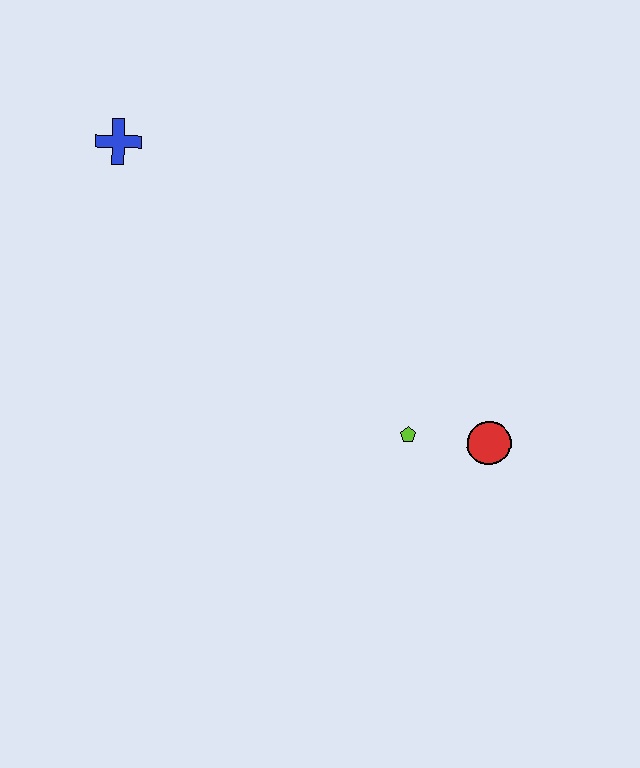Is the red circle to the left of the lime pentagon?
No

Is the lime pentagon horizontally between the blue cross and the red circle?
Yes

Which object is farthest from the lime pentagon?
The blue cross is farthest from the lime pentagon.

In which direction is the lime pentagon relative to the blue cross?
The lime pentagon is to the right of the blue cross.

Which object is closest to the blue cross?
The lime pentagon is closest to the blue cross.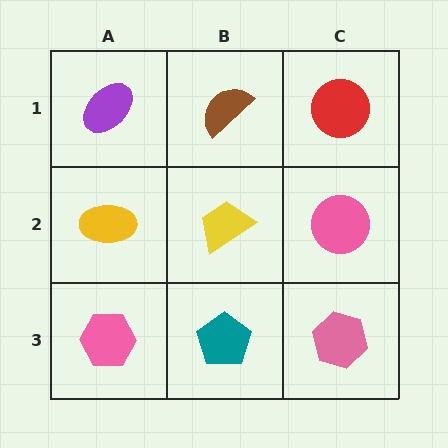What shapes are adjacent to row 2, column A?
A purple ellipse (row 1, column A), a pink hexagon (row 3, column A), a yellow trapezoid (row 2, column B).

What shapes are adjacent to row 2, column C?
A red circle (row 1, column C), a pink hexagon (row 3, column C), a yellow trapezoid (row 2, column B).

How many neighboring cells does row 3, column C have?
2.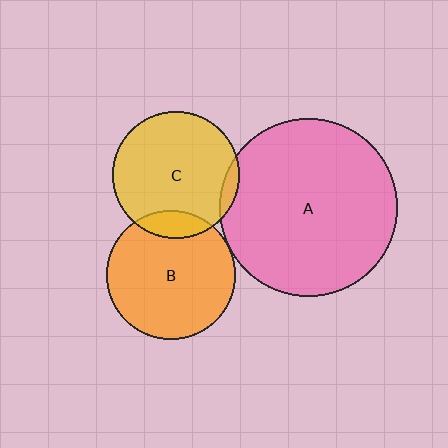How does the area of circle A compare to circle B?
Approximately 1.9 times.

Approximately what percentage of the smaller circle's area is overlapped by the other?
Approximately 10%.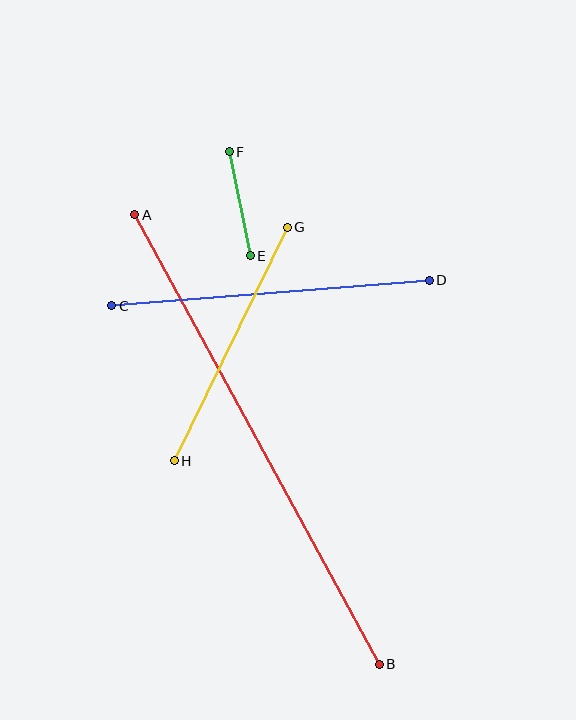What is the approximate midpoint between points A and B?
The midpoint is at approximately (257, 439) pixels.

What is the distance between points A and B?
The distance is approximately 512 pixels.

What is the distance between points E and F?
The distance is approximately 106 pixels.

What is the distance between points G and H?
The distance is approximately 259 pixels.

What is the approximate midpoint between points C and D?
The midpoint is at approximately (271, 293) pixels.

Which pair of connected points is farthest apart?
Points A and B are farthest apart.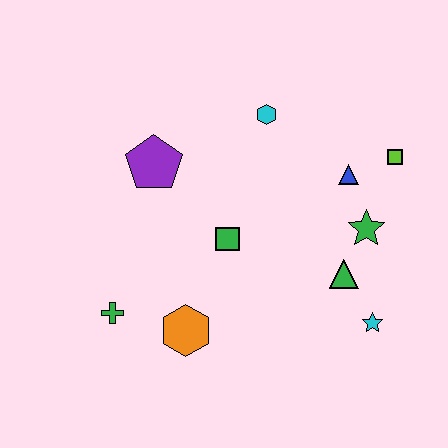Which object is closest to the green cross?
The orange hexagon is closest to the green cross.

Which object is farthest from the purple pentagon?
The cyan star is farthest from the purple pentagon.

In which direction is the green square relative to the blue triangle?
The green square is to the left of the blue triangle.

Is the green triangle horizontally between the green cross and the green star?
Yes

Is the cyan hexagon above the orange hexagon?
Yes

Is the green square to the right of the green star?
No